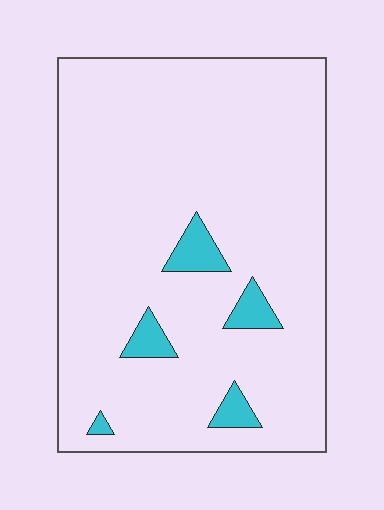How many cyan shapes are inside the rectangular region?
5.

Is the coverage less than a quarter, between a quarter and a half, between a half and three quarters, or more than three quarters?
Less than a quarter.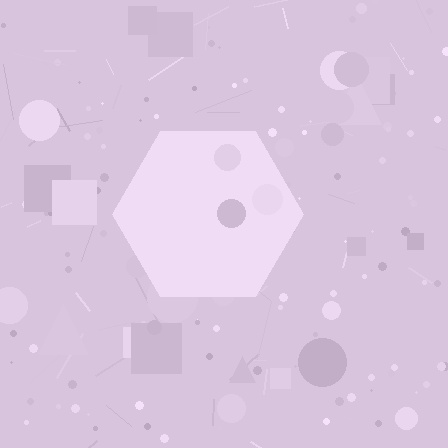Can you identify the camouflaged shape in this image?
The camouflaged shape is a hexagon.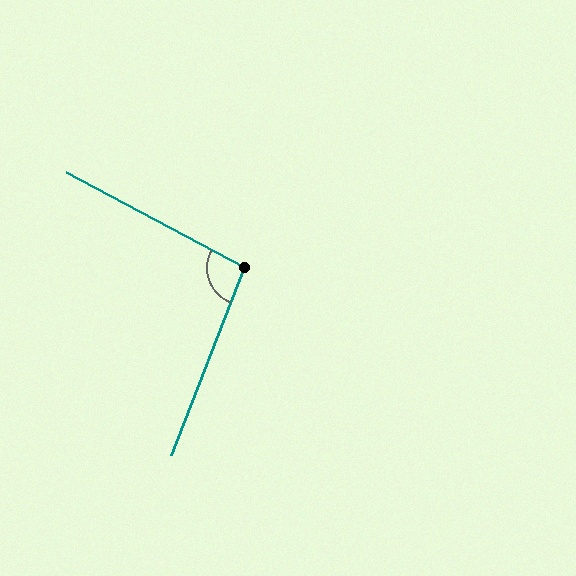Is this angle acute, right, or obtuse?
It is obtuse.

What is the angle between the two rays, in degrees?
Approximately 97 degrees.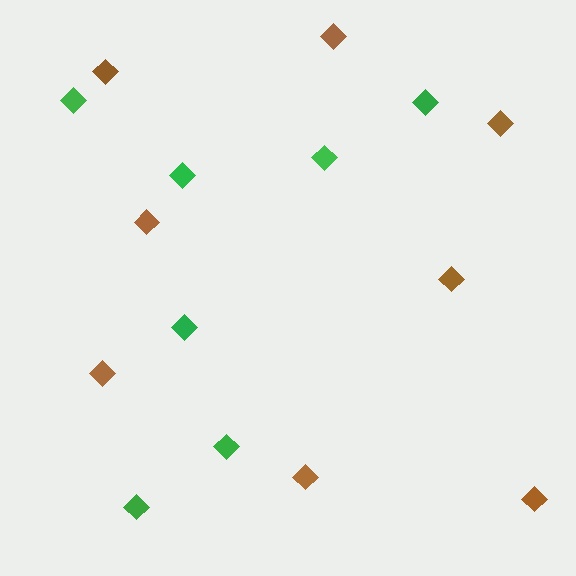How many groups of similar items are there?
There are 2 groups: one group of brown diamonds (8) and one group of green diamonds (7).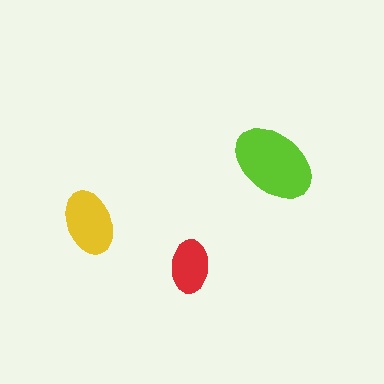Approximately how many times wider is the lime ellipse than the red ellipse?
About 1.5 times wider.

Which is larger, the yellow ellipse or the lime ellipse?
The lime one.